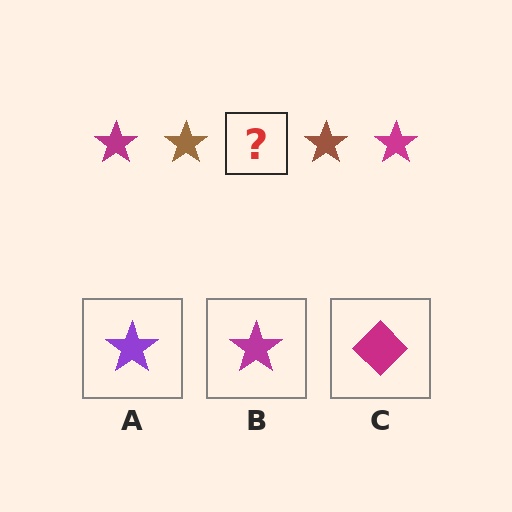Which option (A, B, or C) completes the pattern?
B.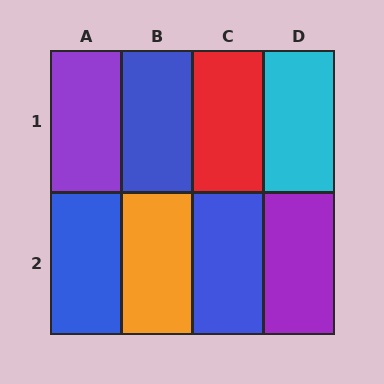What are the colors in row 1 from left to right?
Purple, blue, red, cyan.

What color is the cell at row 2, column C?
Blue.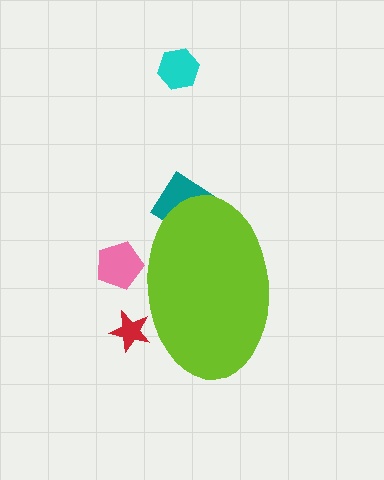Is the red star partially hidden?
Yes, the red star is partially hidden behind the lime ellipse.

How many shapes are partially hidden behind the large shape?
3 shapes are partially hidden.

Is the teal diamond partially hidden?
Yes, the teal diamond is partially hidden behind the lime ellipse.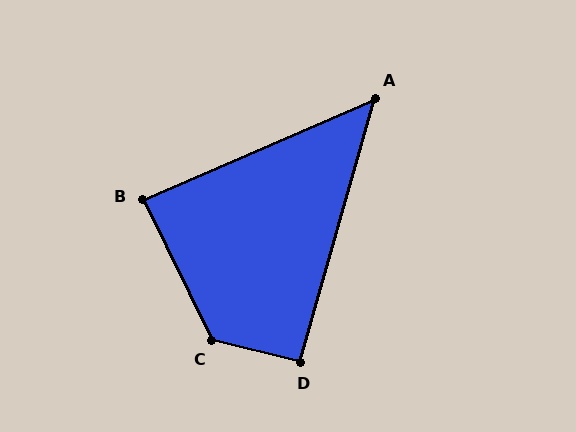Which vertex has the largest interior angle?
C, at approximately 129 degrees.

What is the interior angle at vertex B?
Approximately 87 degrees (approximately right).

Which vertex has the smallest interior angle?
A, at approximately 51 degrees.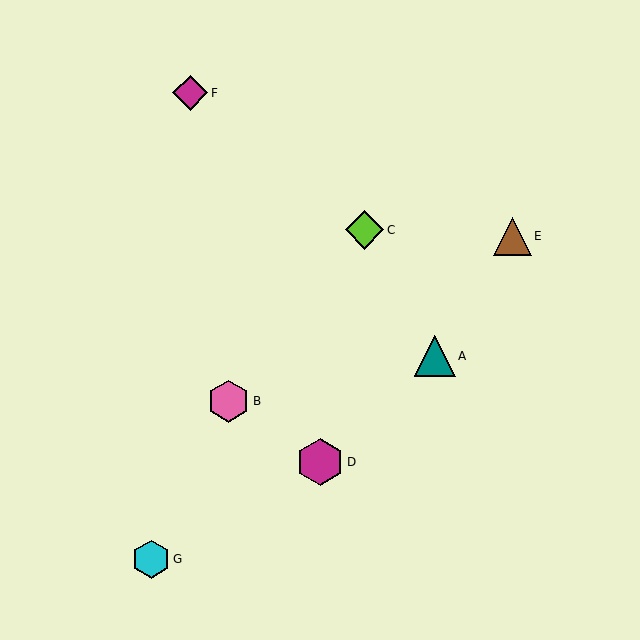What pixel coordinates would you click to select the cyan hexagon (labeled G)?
Click at (151, 559) to select the cyan hexagon G.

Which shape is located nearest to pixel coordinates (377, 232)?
The lime diamond (labeled C) at (365, 230) is nearest to that location.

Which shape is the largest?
The magenta hexagon (labeled D) is the largest.